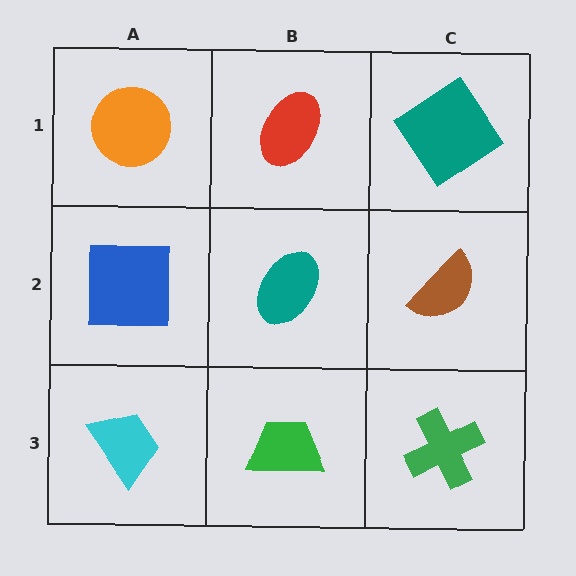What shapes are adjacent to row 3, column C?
A brown semicircle (row 2, column C), a green trapezoid (row 3, column B).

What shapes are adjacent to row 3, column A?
A blue square (row 2, column A), a green trapezoid (row 3, column B).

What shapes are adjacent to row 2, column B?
A red ellipse (row 1, column B), a green trapezoid (row 3, column B), a blue square (row 2, column A), a brown semicircle (row 2, column C).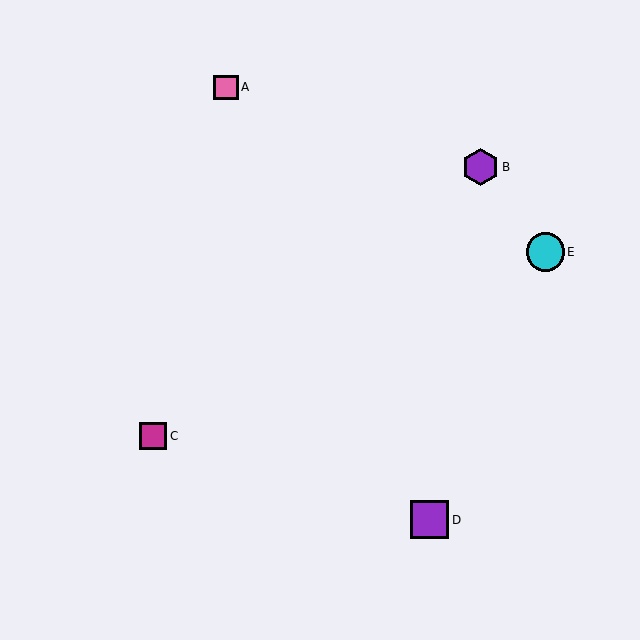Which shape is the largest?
The cyan circle (labeled E) is the largest.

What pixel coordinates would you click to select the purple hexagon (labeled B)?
Click at (481, 167) to select the purple hexagon B.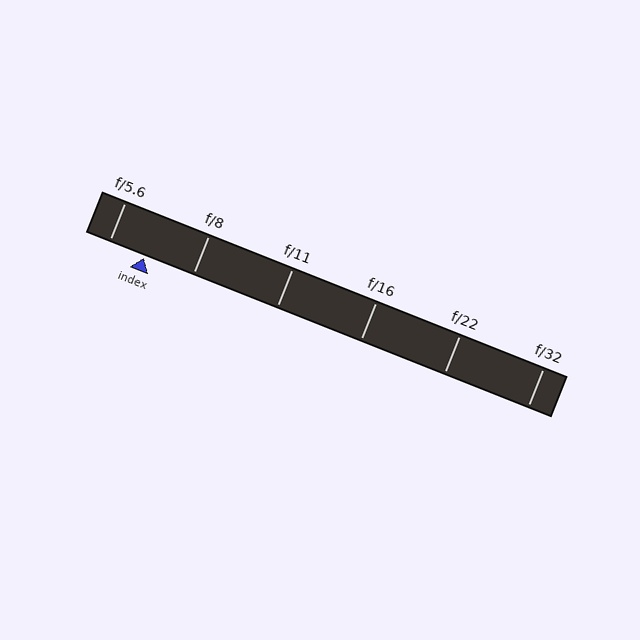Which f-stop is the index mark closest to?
The index mark is closest to f/5.6.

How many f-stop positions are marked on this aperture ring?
There are 6 f-stop positions marked.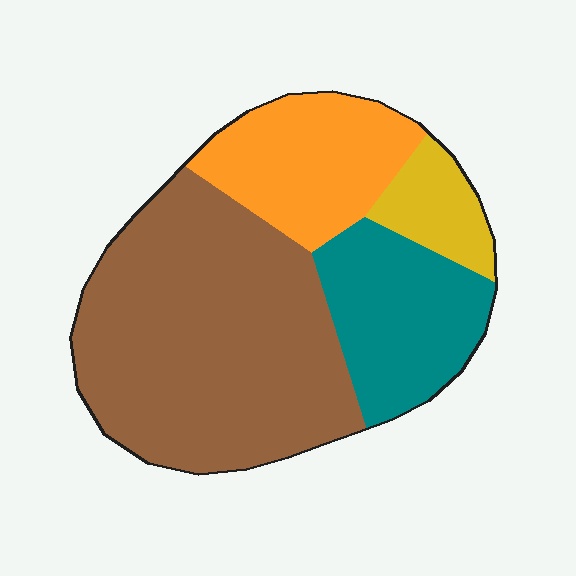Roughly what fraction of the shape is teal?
Teal takes up about one fifth (1/5) of the shape.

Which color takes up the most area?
Brown, at roughly 50%.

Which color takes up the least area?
Yellow, at roughly 10%.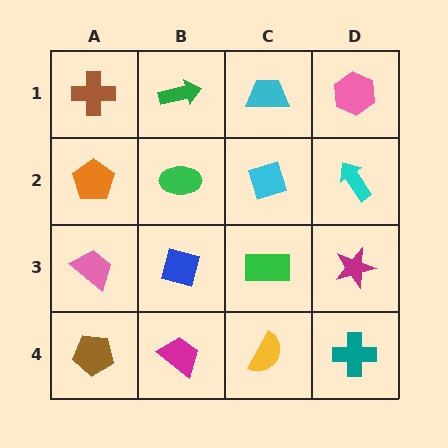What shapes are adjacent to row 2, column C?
A cyan trapezoid (row 1, column C), a green rectangle (row 3, column C), a green ellipse (row 2, column B), a cyan arrow (row 2, column D).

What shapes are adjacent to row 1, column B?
A green ellipse (row 2, column B), a brown cross (row 1, column A), a cyan trapezoid (row 1, column C).